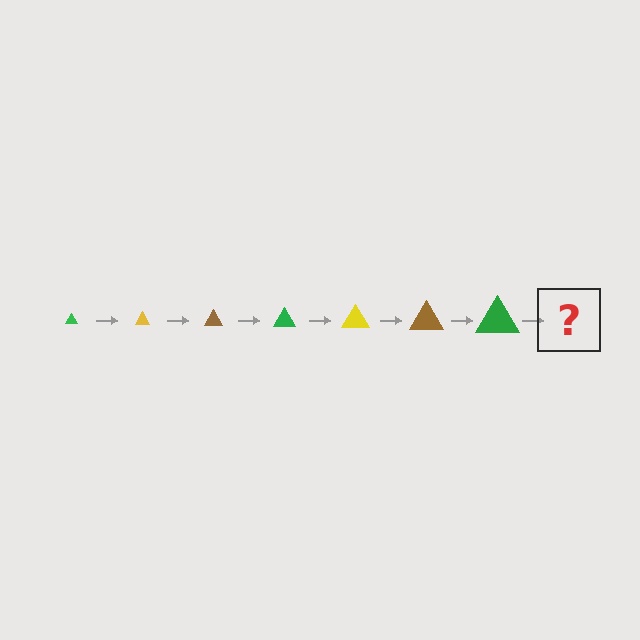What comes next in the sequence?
The next element should be a yellow triangle, larger than the previous one.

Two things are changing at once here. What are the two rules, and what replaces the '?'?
The two rules are that the triangle grows larger each step and the color cycles through green, yellow, and brown. The '?' should be a yellow triangle, larger than the previous one.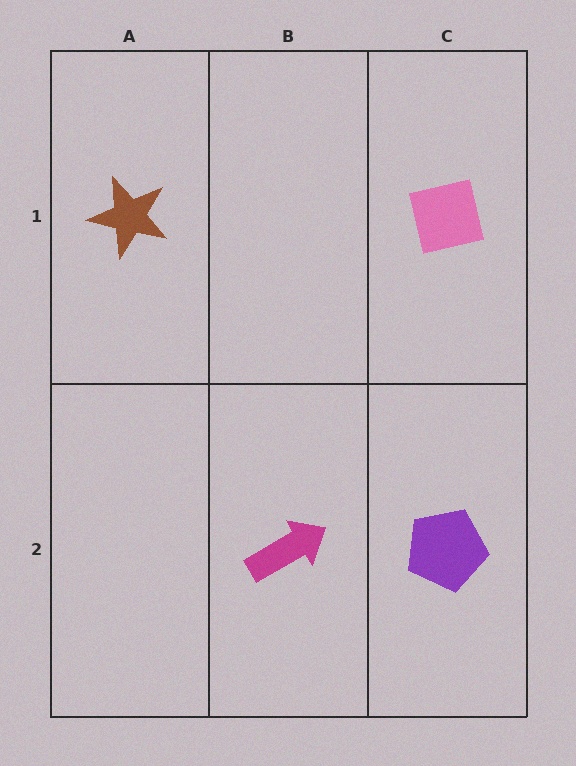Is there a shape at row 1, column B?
No, that cell is empty.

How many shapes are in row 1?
2 shapes.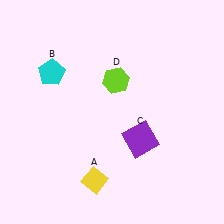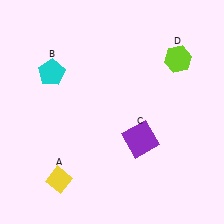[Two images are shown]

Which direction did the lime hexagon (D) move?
The lime hexagon (D) moved right.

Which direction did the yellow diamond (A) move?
The yellow diamond (A) moved left.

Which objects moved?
The objects that moved are: the yellow diamond (A), the lime hexagon (D).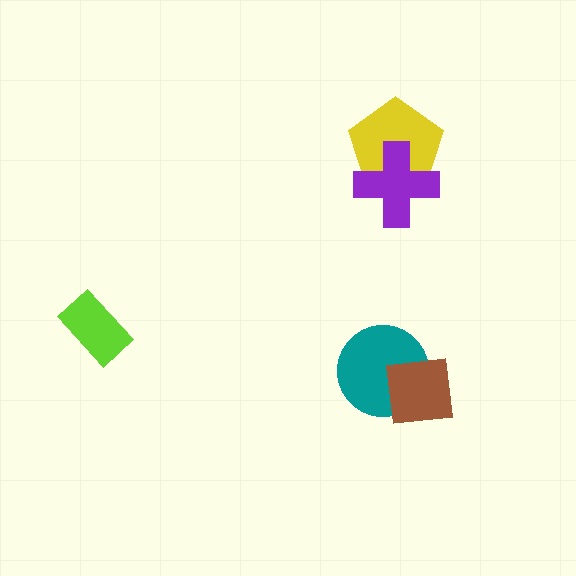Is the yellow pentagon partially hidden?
Yes, it is partially covered by another shape.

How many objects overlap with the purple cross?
1 object overlaps with the purple cross.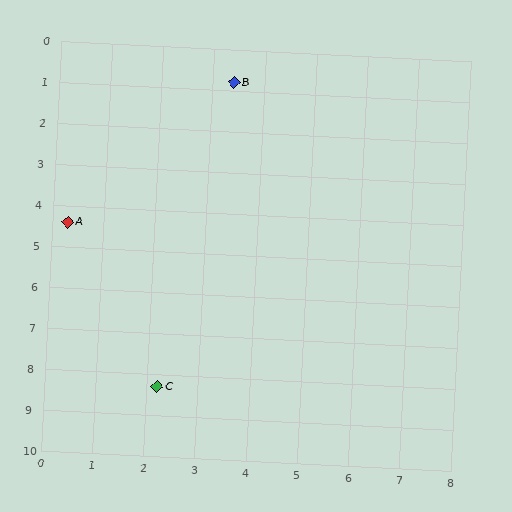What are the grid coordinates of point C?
Point C is at approximately (2.2, 8.3).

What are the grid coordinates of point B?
Point B is at approximately (3.4, 0.8).